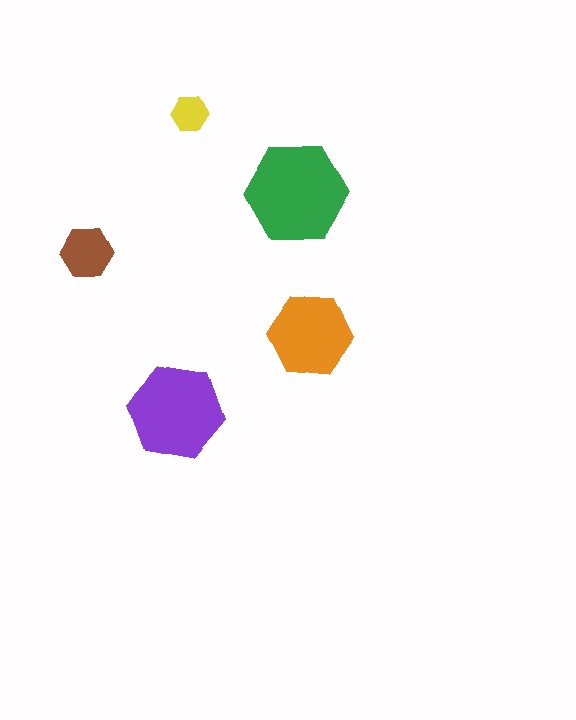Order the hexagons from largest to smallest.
the green one, the purple one, the orange one, the brown one, the yellow one.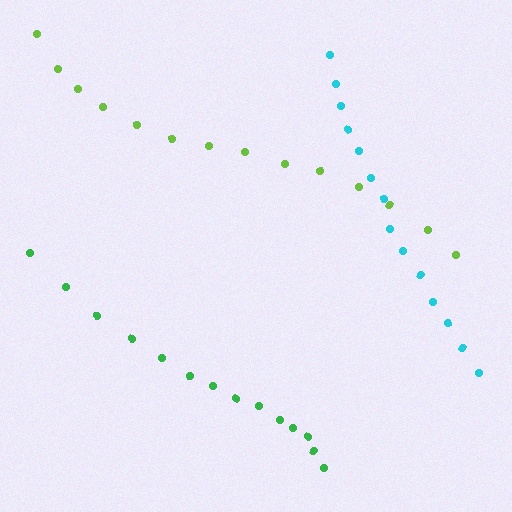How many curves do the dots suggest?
There are 3 distinct paths.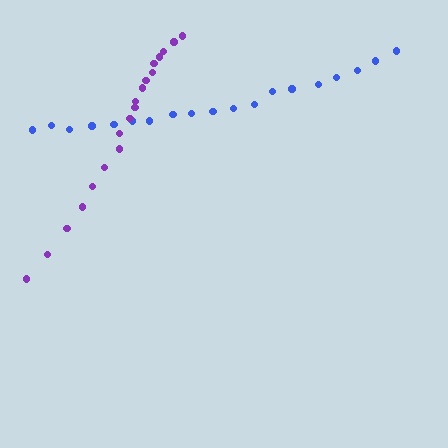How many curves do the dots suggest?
There are 2 distinct paths.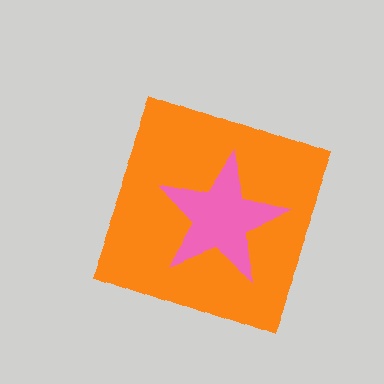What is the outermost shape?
The orange diamond.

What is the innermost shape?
The pink star.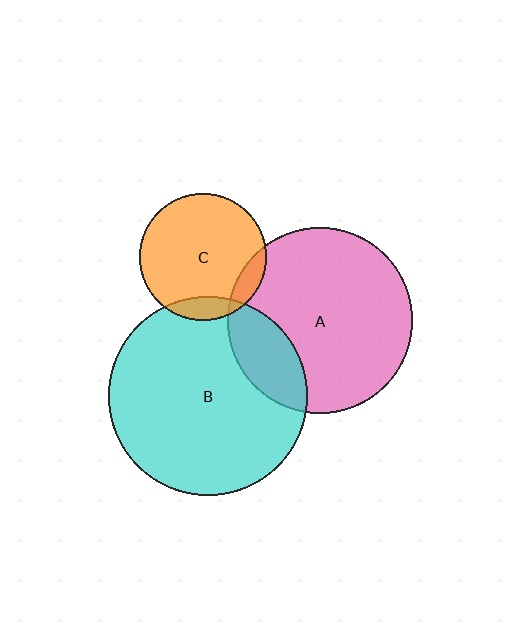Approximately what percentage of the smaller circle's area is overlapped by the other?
Approximately 10%.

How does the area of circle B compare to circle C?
Approximately 2.5 times.